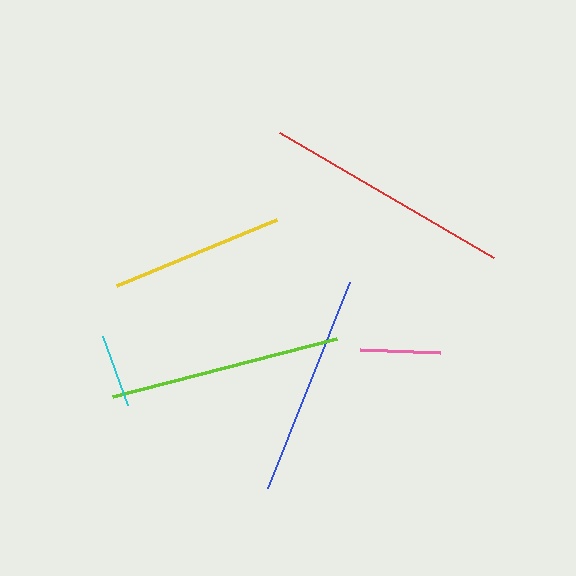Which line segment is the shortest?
The cyan line is the shortest at approximately 73 pixels.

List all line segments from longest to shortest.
From longest to shortest: red, lime, blue, yellow, pink, cyan.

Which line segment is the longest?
The red line is the longest at approximately 248 pixels.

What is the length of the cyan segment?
The cyan segment is approximately 73 pixels long.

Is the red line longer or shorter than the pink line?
The red line is longer than the pink line.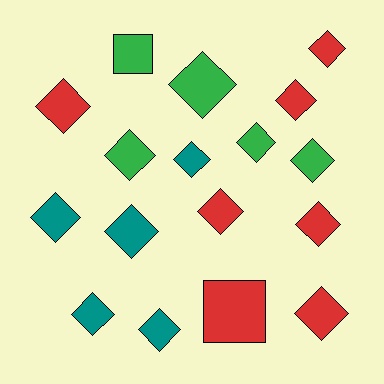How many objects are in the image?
There are 17 objects.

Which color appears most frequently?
Red, with 7 objects.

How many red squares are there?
There is 1 red square.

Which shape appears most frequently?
Diamond, with 15 objects.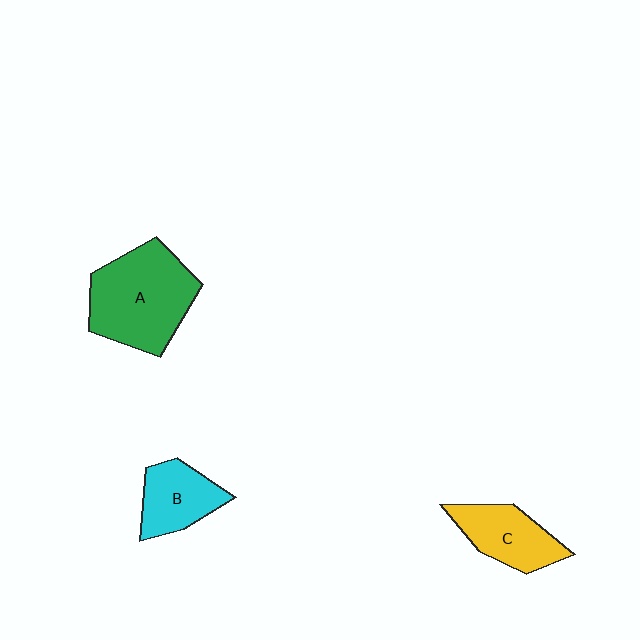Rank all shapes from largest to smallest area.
From largest to smallest: A (green), C (yellow), B (cyan).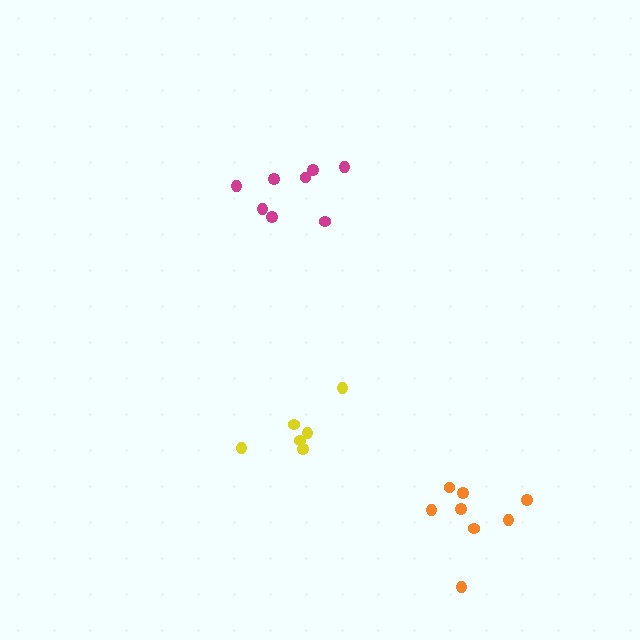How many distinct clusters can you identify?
There are 3 distinct clusters.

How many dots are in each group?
Group 1: 8 dots, Group 2: 8 dots, Group 3: 6 dots (22 total).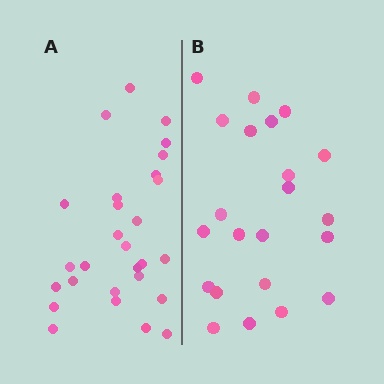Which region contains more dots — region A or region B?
Region A (the left region) has more dots.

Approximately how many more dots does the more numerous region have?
Region A has about 6 more dots than region B.